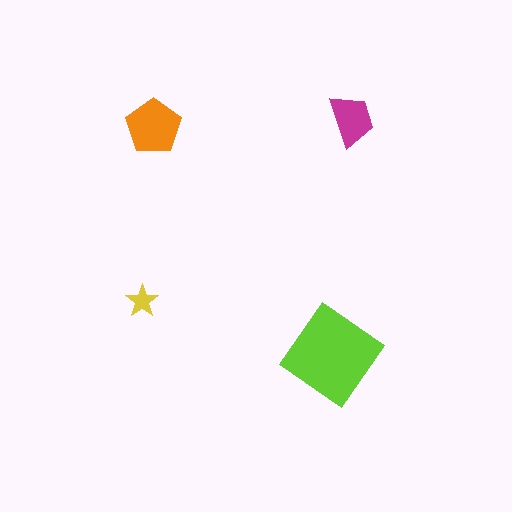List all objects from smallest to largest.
The yellow star, the magenta trapezoid, the orange pentagon, the lime diamond.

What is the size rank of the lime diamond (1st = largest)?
1st.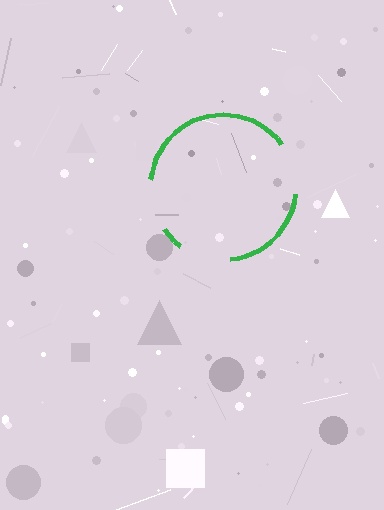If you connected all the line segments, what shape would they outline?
They would outline a circle.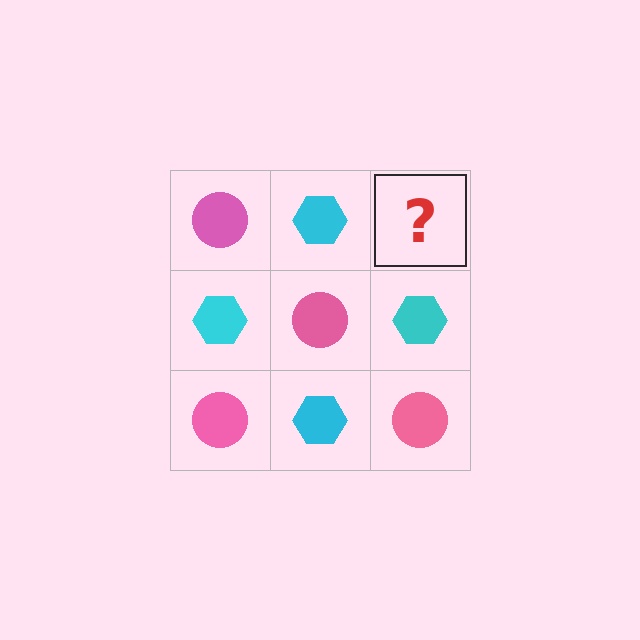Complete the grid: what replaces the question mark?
The question mark should be replaced with a pink circle.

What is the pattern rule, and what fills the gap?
The rule is that it alternates pink circle and cyan hexagon in a checkerboard pattern. The gap should be filled with a pink circle.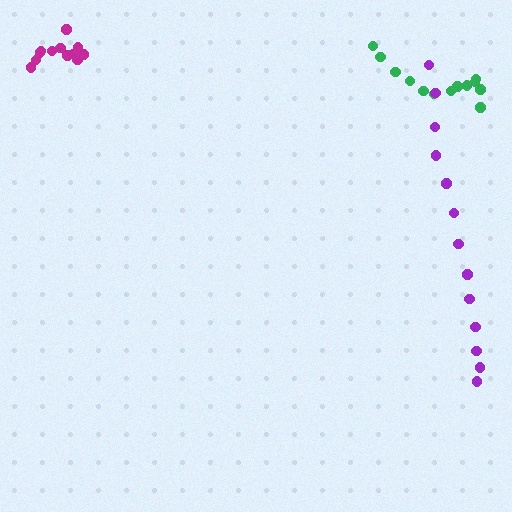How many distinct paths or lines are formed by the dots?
There are 3 distinct paths.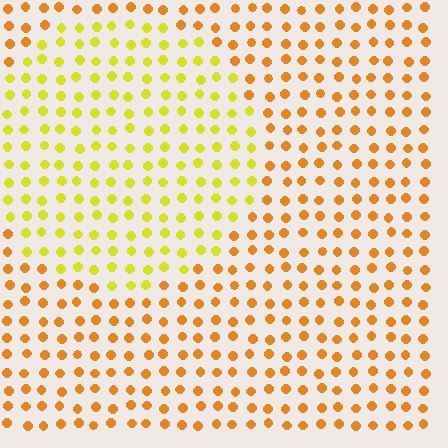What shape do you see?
I see a circle.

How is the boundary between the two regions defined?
The boundary is defined purely by a slight shift in hue (about 33 degrees). Spacing, size, and orientation are identical on both sides.